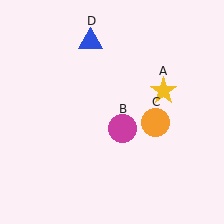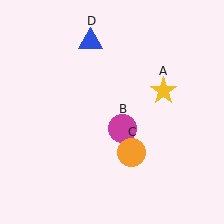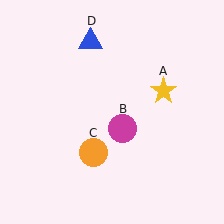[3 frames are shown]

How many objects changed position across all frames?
1 object changed position: orange circle (object C).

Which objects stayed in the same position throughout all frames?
Yellow star (object A) and magenta circle (object B) and blue triangle (object D) remained stationary.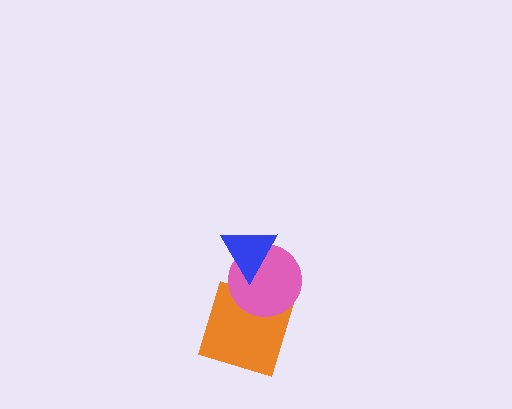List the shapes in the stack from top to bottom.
From top to bottom: the blue triangle, the pink circle, the orange square.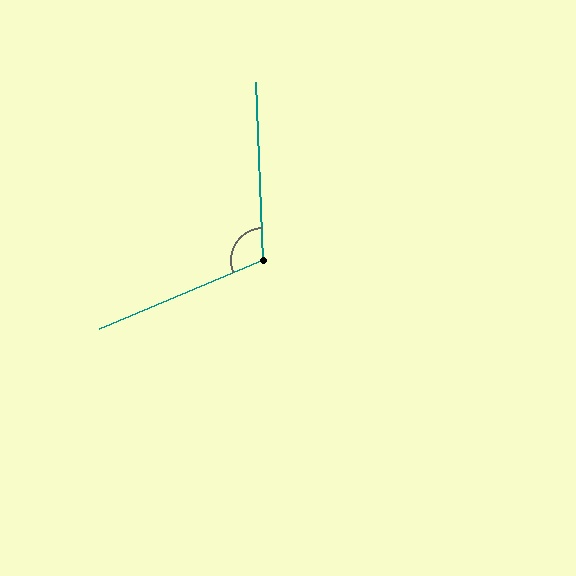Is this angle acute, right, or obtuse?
It is obtuse.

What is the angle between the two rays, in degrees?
Approximately 111 degrees.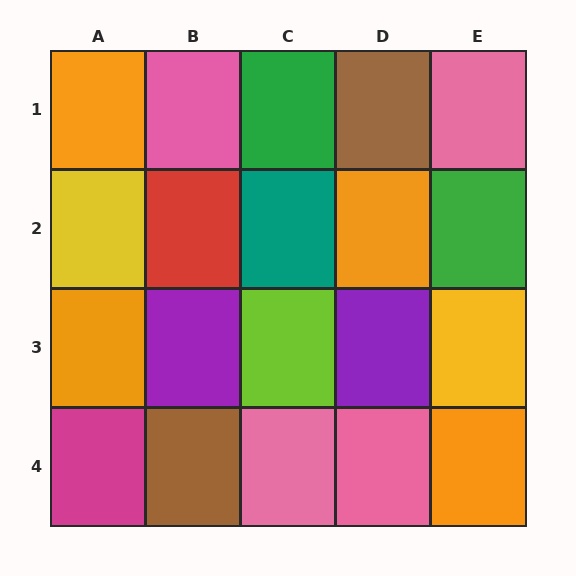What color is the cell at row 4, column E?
Orange.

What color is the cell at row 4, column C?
Pink.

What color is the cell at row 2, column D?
Orange.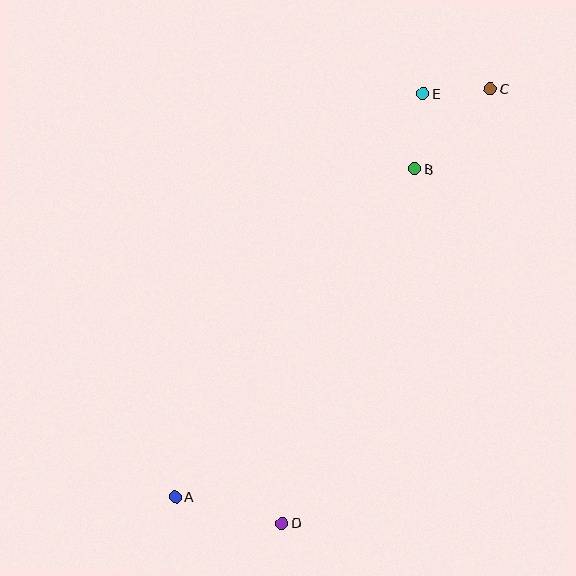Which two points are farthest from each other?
Points A and C are farthest from each other.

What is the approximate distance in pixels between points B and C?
The distance between B and C is approximately 110 pixels.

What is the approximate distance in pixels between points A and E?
The distance between A and E is approximately 473 pixels.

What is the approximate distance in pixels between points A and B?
The distance between A and B is approximately 406 pixels.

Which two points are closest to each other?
Points C and E are closest to each other.